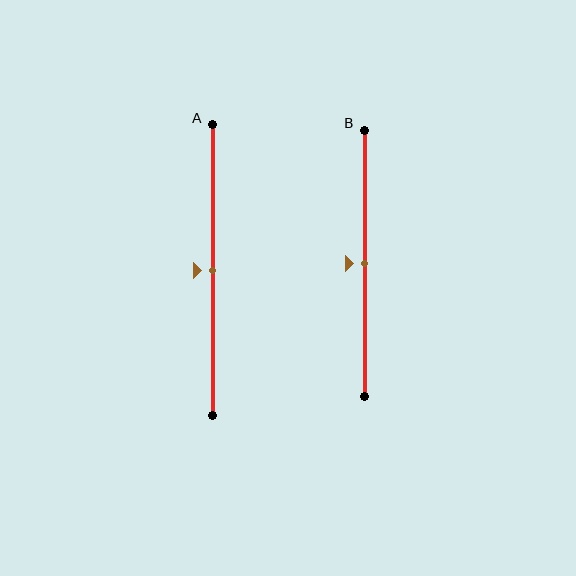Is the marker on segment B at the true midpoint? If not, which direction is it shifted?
Yes, the marker on segment B is at the true midpoint.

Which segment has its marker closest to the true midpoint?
Segment A has its marker closest to the true midpoint.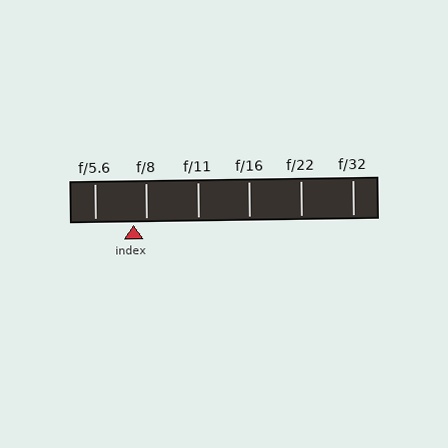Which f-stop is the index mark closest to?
The index mark is closest to f/8.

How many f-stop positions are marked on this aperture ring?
There are 6 f-stop positions marked.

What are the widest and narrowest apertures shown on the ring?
The widest aperture shown is f/5.6 and the narrowest is f/32.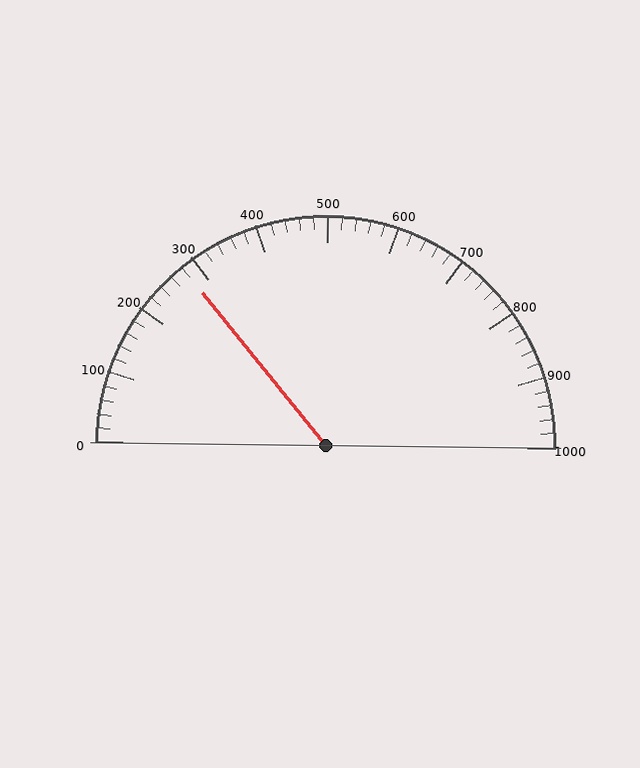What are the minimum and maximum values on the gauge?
The gauge ranges from 0 to 1000.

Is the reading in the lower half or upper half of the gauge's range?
The reading is in the lower half of the range (0 to 1000).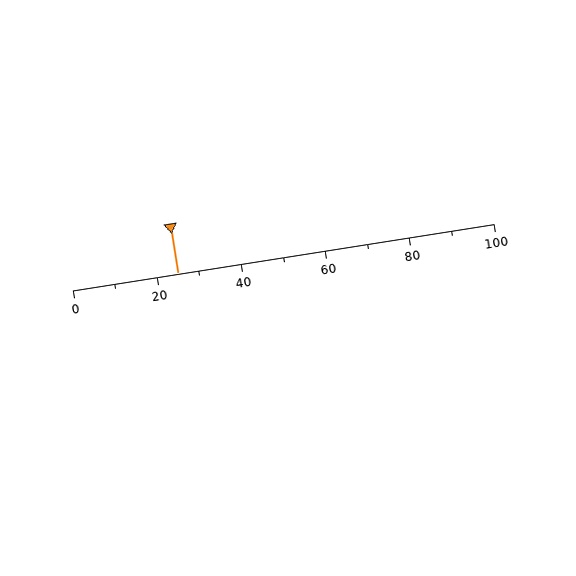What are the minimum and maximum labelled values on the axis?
The axis runs from 0 to 100.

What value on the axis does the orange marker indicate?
The marker indicates approximately 25.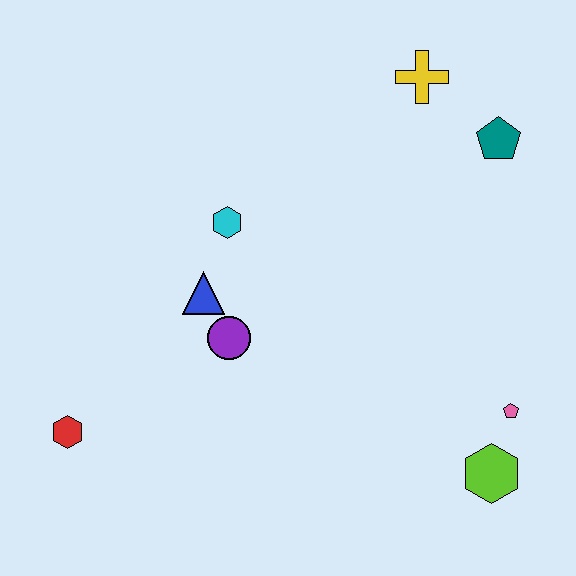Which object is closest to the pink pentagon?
The lime hexagon is closest to the pink pentagon.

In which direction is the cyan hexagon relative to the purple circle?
The cyan hexagon is above the purple circle.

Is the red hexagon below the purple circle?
Yes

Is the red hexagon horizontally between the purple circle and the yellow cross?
No